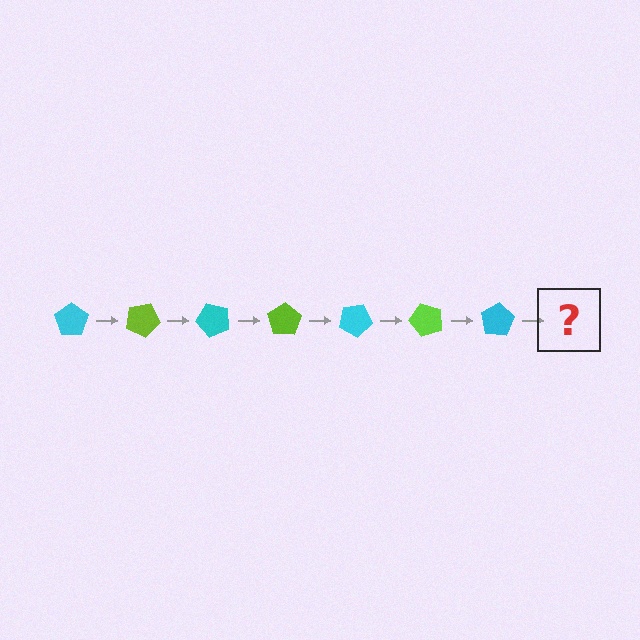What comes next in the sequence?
The next element should be a lime pentagon, rotated 175 degrees from the start.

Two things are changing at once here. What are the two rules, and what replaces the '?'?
The two rules are that it rotates 25 degrees each step and the color cycles through cyan and lime. The '?' should be a lime pentagon, rotated 175 degrees from the start.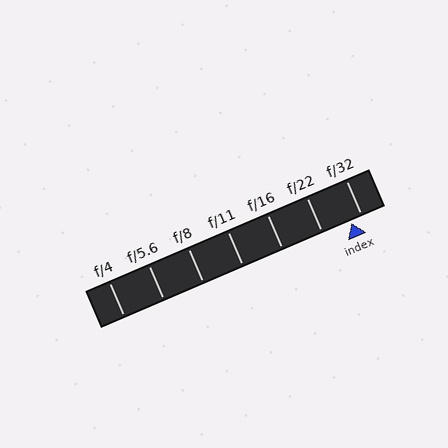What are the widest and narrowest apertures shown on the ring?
The widest aperture shown is f/4 and the narrowest is f/32.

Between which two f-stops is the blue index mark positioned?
The index mark is between f/22 and f/32.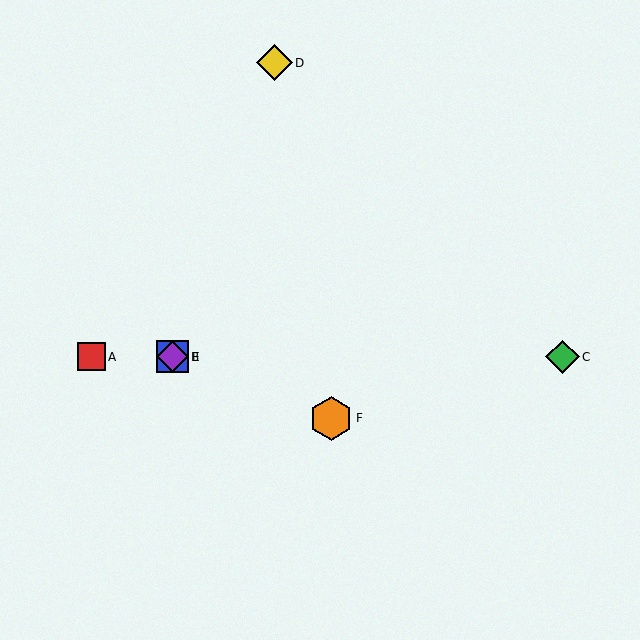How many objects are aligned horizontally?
4 objects (A, B, C, E) are aligned horizontally.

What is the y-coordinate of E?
Object E is at y≈357.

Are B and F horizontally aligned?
No, B is at y≈357 and F is at y≈418.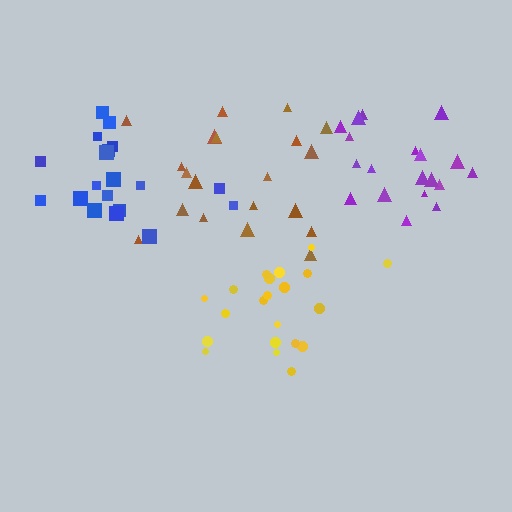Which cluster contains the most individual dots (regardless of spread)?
Yellow (22).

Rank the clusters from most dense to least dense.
purple, yellow, blue, brown.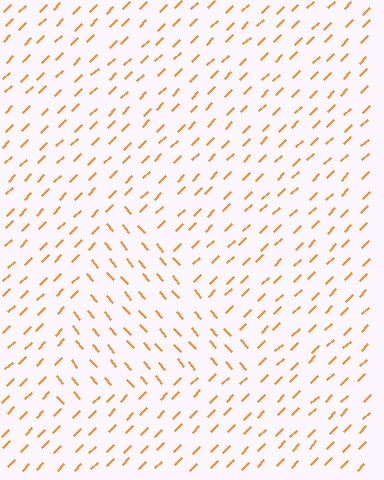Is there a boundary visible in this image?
Yes, there is a texture boundary formed by a change in line orientation.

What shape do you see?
I see a triangle.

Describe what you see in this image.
The image is filled with small orange line segments. A triangle region in the image has lines oriented differently from the surrounding lines, creating a visible texture boundary.